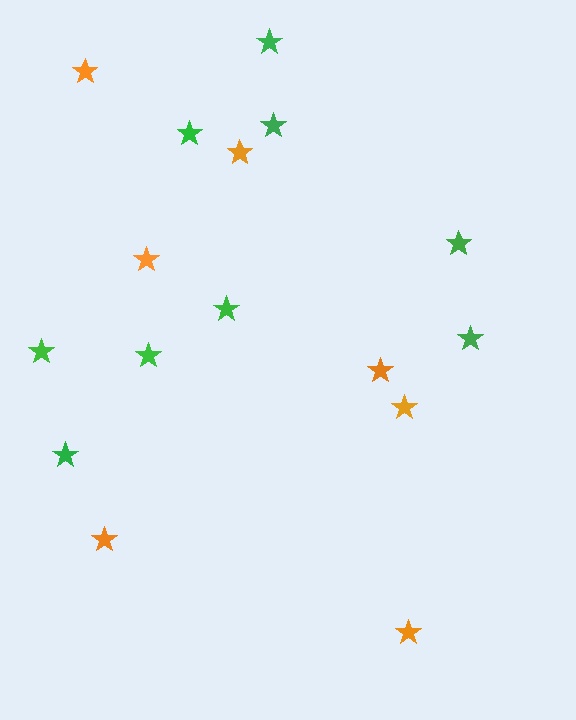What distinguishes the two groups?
There are 2 groups: one group of orange stars (7) and one group of green stars (9).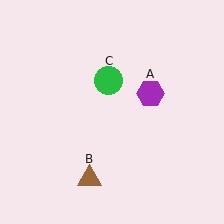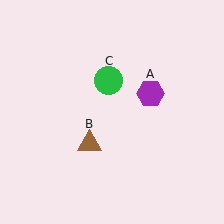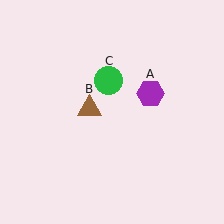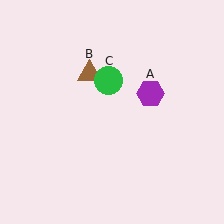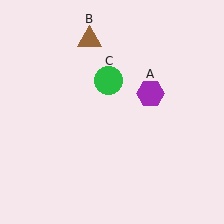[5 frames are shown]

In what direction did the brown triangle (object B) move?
The brown triangle (object B) moved up.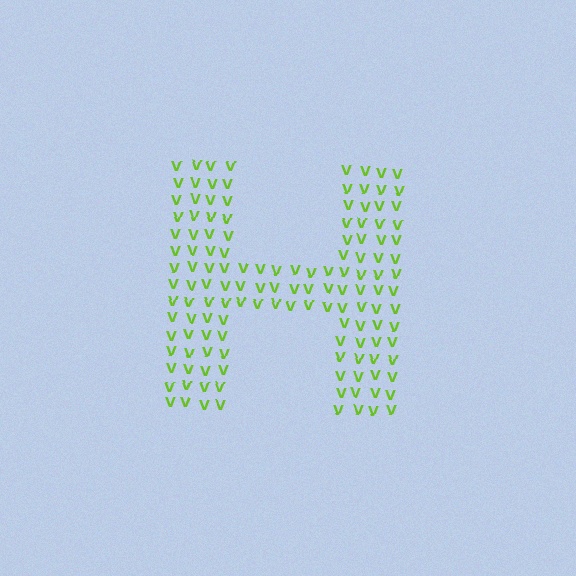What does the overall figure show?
The overall figure shows the letter H.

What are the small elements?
The small elements are letter V's.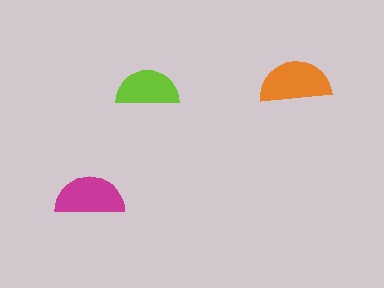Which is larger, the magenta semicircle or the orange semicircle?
The orange one.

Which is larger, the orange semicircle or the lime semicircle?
The orange one.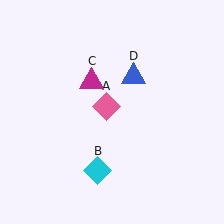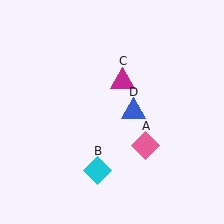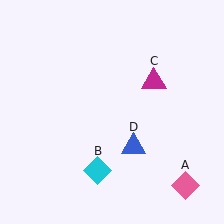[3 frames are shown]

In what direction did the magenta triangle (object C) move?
The magenta triangle (object C) moved right.